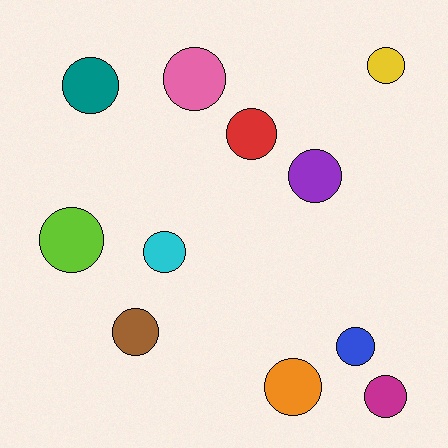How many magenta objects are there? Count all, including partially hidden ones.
There is 1 magenta object.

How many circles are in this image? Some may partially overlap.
There are 11 circles.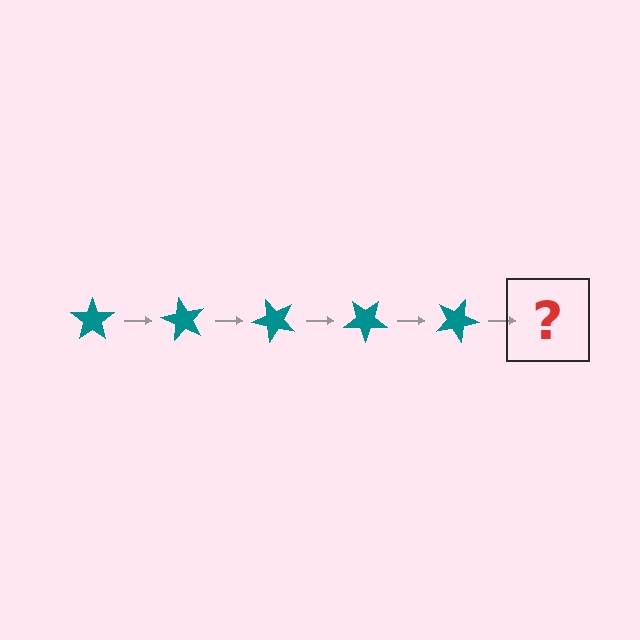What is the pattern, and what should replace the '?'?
The pattern is that the star rotates 60 degrees each step. The '?' should be a teal star rotated 300 degrees.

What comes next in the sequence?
The next element should be a teal star rotated 300 degrees.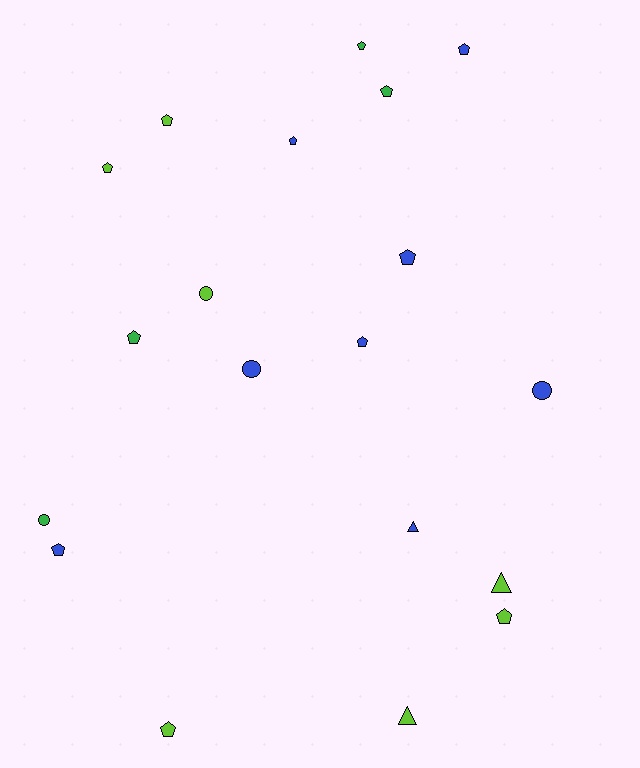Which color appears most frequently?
Blue, with 8 objects.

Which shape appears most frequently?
Pentagon, with 12 objects.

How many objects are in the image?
There are 19 objects.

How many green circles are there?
There is 1 green circle.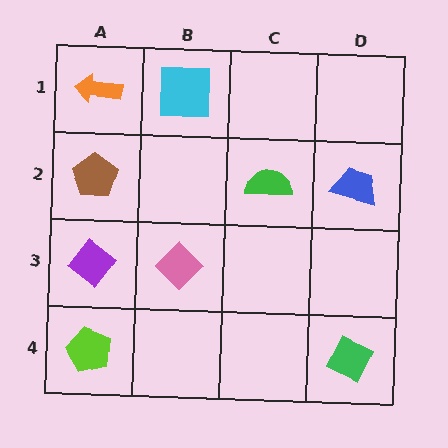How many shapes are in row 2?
3 shapes.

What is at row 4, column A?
A lime pentagon.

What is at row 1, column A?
An orange arrow.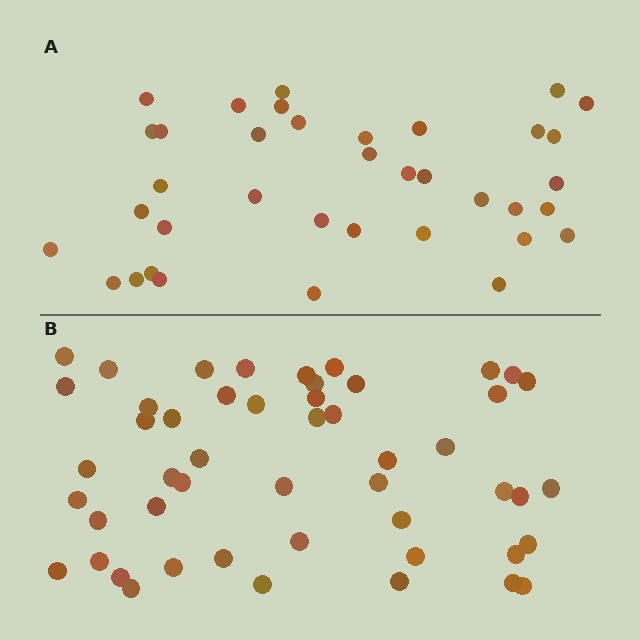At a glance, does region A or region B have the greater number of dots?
Region B (the bottom region) has more dots.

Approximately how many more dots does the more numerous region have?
Region B has approximately 15 more dots than region A.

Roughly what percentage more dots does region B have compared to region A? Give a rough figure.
About 35% more.